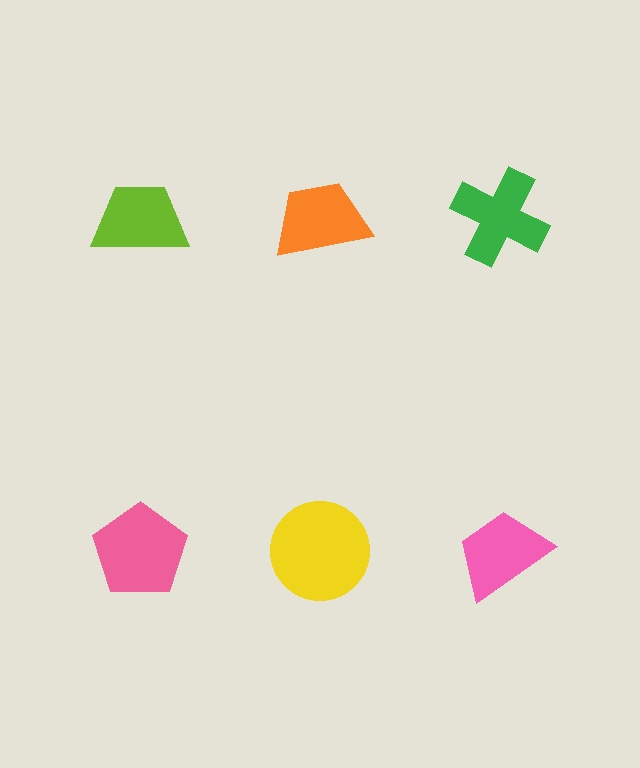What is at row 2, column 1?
A pink pentagon.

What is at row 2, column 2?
A yellow circle.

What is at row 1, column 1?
A lime trapezoid.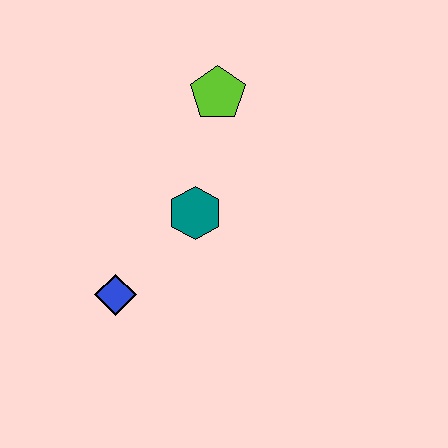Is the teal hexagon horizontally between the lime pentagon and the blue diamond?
Yes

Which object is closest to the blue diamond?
The teal hexagon is closest to the blue diamond.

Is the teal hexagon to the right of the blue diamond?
Yes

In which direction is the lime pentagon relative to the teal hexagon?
The lime pentagon is above the teal hexagon.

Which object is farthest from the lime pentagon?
The blue diamond is farthest from the lime pentagon.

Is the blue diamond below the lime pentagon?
Yes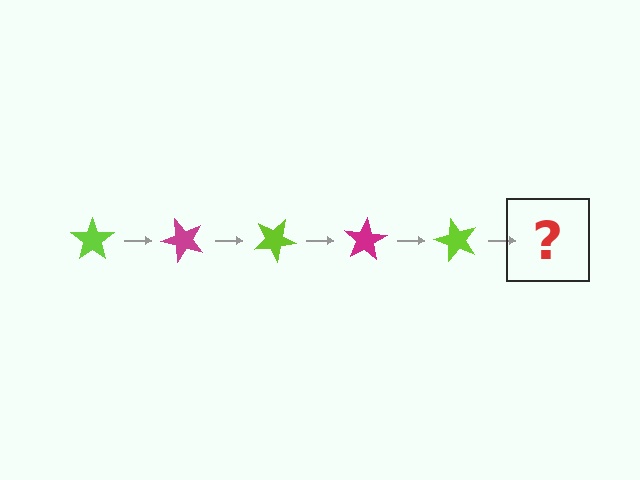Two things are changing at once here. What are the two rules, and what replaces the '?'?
The two rules are that it rotates 50 degrees each step and the color cycles through lime and magenta. The '?' should be a magenta star, rotated 250 degrees from the start.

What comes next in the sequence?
The next element should be a magenta star, rotated 250 degrees from the start.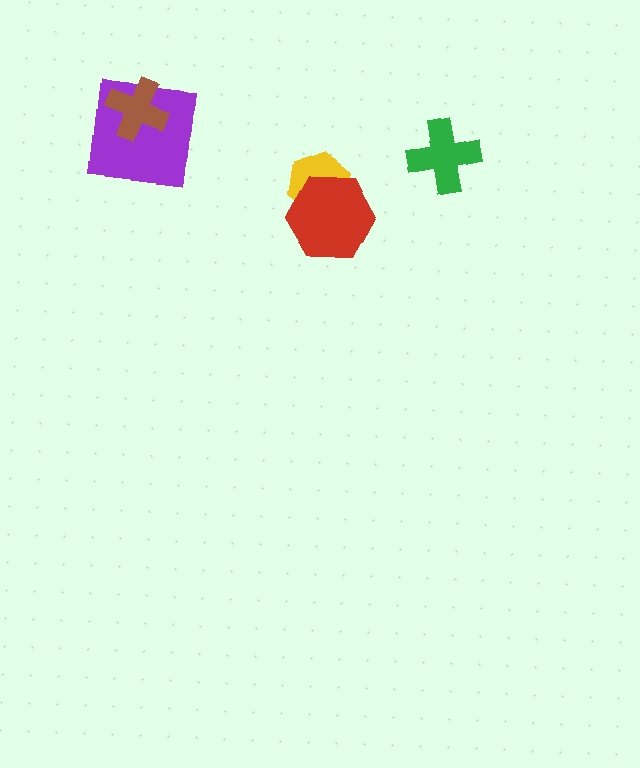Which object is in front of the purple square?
The brown cross is in front of the purple square.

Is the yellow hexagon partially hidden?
Yes, it is partially covered by another shape.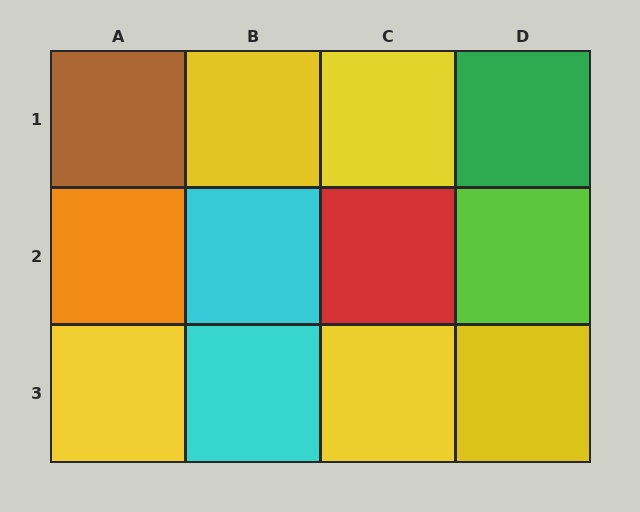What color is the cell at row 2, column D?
Lime.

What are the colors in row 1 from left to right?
Brown, yellow, yellow, green.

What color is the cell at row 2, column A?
Orange.